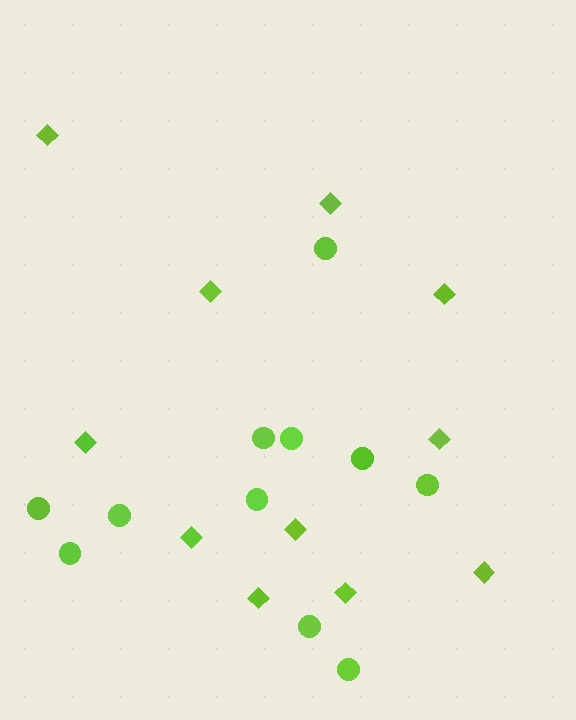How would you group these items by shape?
There are 2 groups: one group of diamonds (11) and one group of circles (11).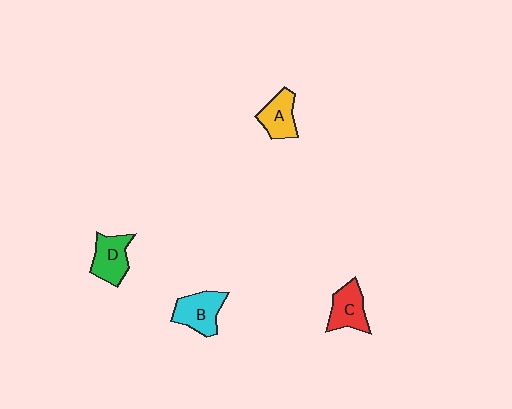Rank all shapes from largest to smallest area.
From largest to smallest: B (cyan), D (green), C (red), A (yellow).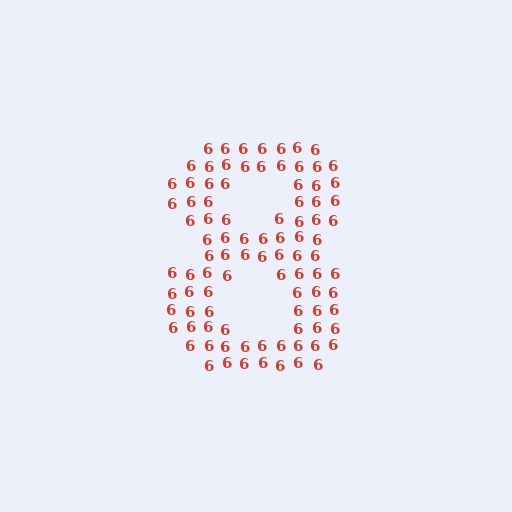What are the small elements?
The small elements are digit 6's.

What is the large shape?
The large shape is the digit 8.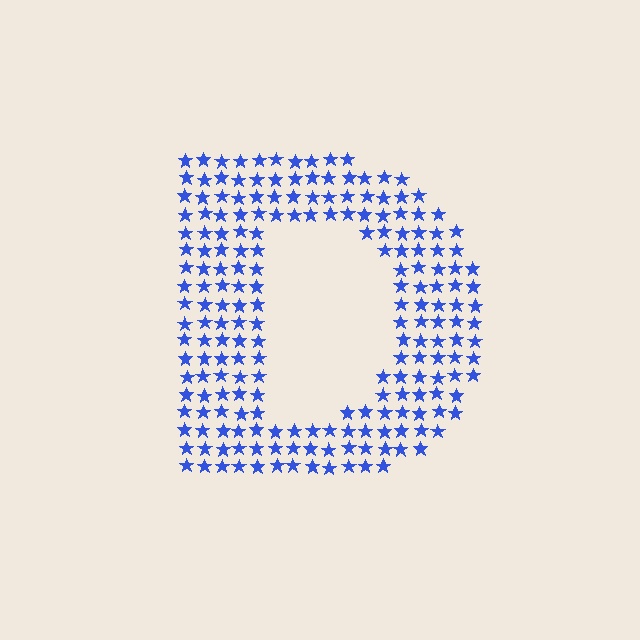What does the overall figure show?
The overall figure shows the letter D.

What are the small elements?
The small elements are stars.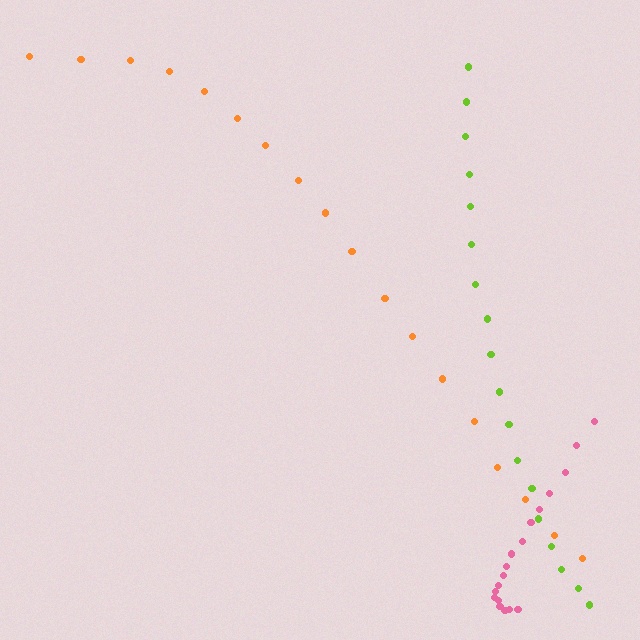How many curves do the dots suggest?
There are 3 distinct paths.